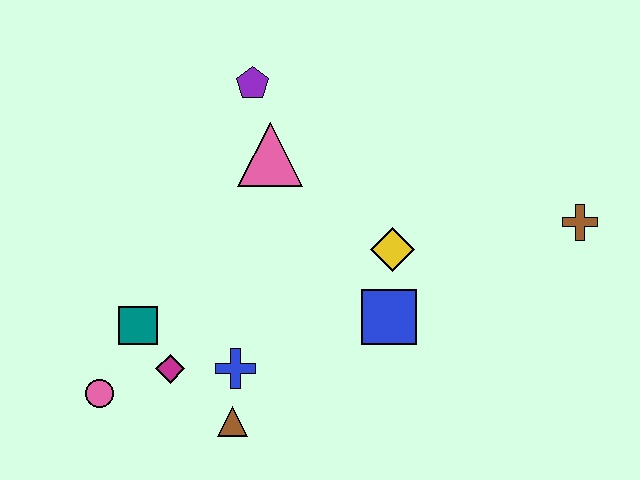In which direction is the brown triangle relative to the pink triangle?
The brown triangle is below the pink triangle.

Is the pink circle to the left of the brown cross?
Yes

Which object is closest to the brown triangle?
The blue cross is closest to the brown triangle.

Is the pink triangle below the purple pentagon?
Yes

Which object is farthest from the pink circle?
The brown cross is farthest from the pink circle.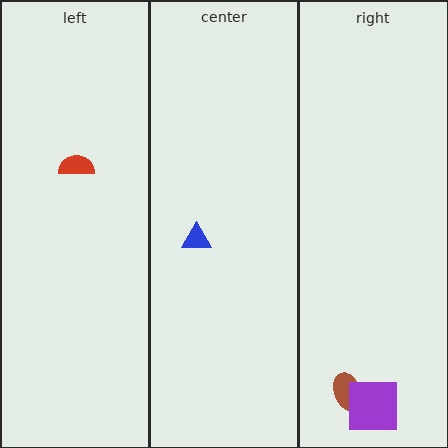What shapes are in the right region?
The brown ellipse, the purple square.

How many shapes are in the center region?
1.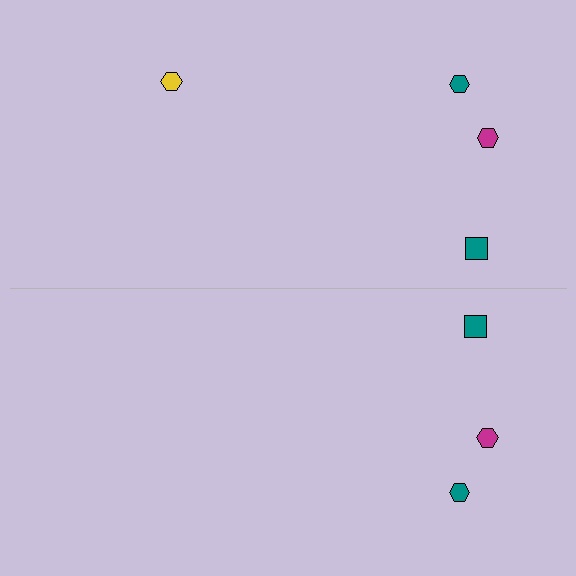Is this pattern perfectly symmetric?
No, the pattern is not perfectly symmetric. A yellow hexagon is missing from the bottom side.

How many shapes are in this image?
There are 7 shapes in this image.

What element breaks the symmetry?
A yellow hexagon is missing from the bottom side.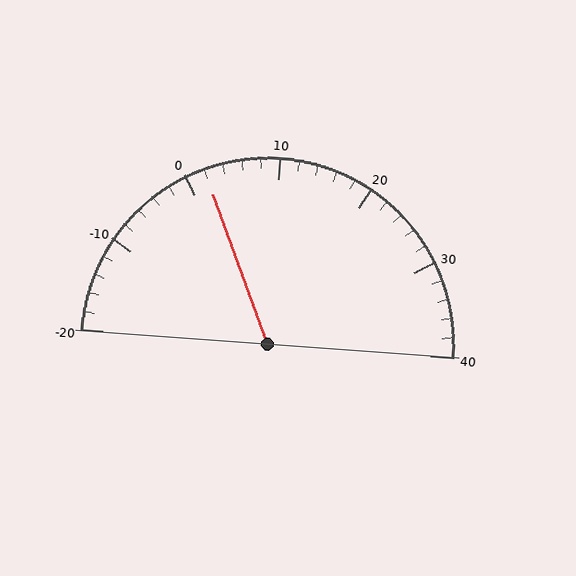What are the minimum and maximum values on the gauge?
The gauge ranges from -20 to 40.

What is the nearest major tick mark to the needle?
The nearest major tick mark is 0.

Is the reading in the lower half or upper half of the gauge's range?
The reading is in the lower half of the range (-20 to 40).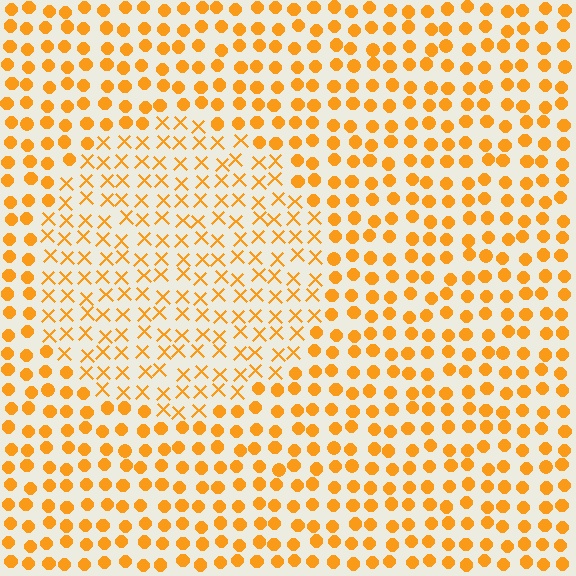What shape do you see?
I see a circle.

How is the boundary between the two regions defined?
The boundary is defined by a change in element shape: X marks inside vs. circles outside. All elements share the same color and spacing.